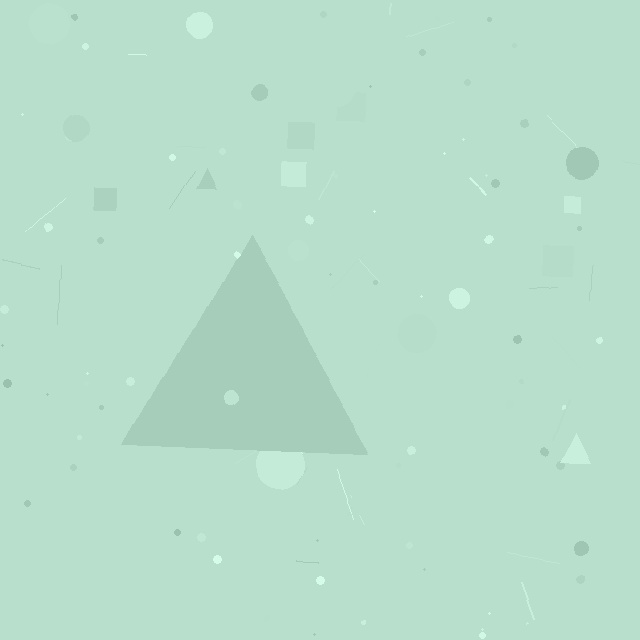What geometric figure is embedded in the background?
A triangle is embedded in the background.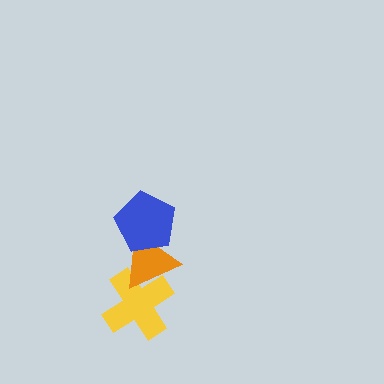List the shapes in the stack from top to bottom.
From top to bottom: the blue pentagon, the orange triangle, the yellow cross.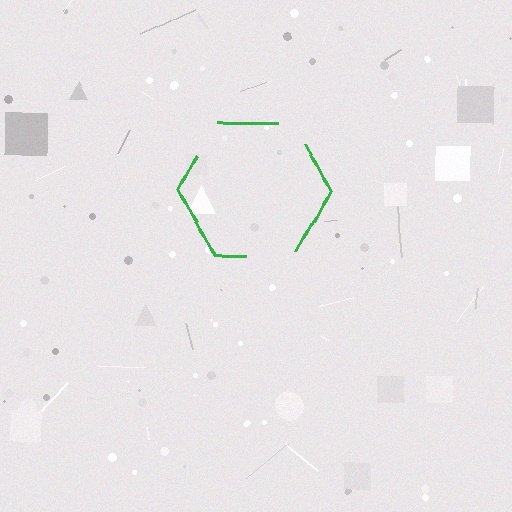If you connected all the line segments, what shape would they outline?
They would outline a hexagon.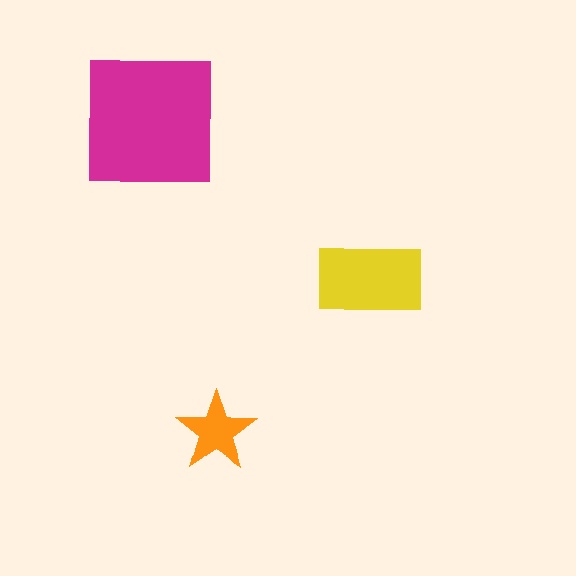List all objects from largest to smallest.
The magenta square, the yellow rectangle, the orange star.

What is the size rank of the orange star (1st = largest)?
3rd.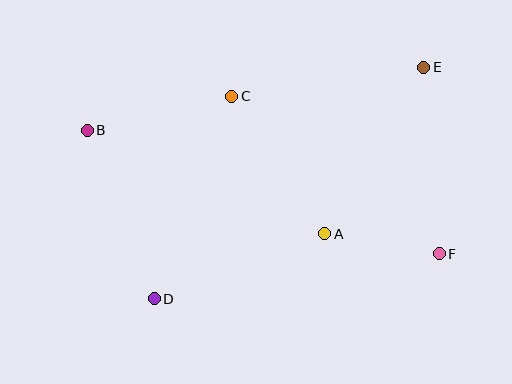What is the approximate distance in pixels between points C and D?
The distance between C and D is approximately 217 pixels.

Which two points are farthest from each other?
Points B and F are farthest from each other.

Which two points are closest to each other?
Points A and F are closest to each other.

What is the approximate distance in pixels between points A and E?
The distance between A and E is approximately 193 pixels.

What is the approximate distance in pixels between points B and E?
The distance between B and E is approximately 342 pixels.